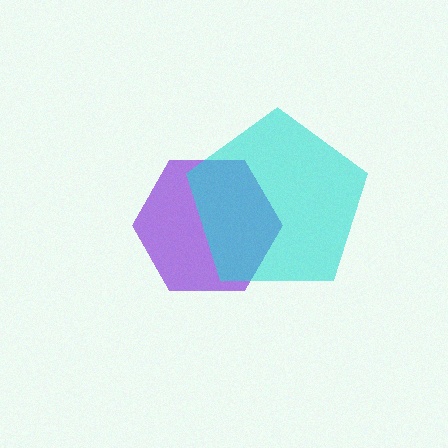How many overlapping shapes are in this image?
There are 2 overlapping shapes in the image.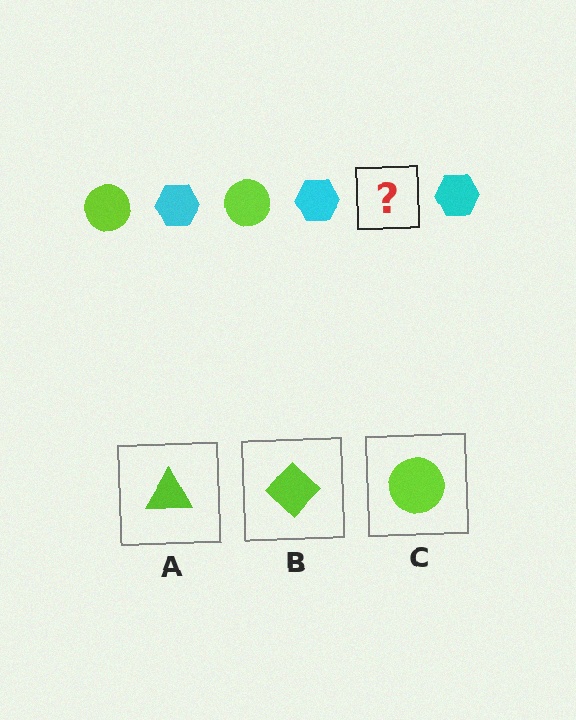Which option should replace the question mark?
Option C.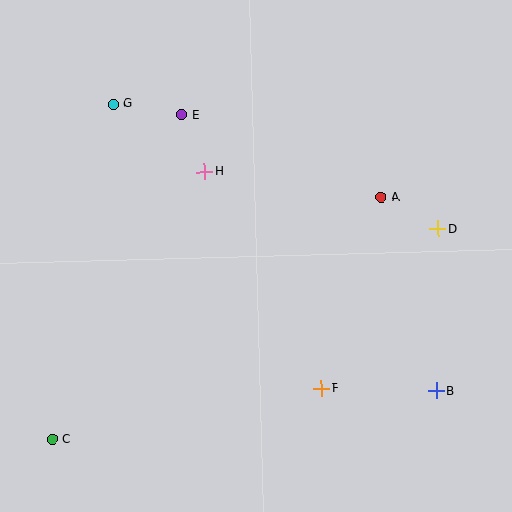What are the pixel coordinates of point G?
Point G is at (113, 104).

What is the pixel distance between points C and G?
The distance between C and G is 341 pixels.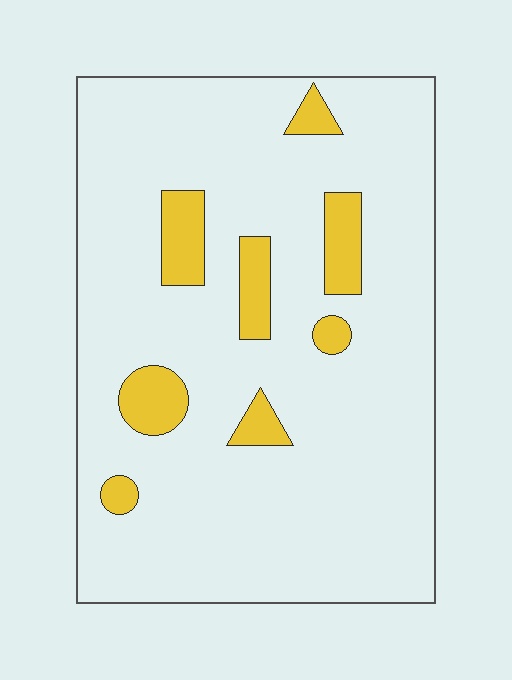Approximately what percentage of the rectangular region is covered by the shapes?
Approximately 10%.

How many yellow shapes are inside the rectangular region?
8.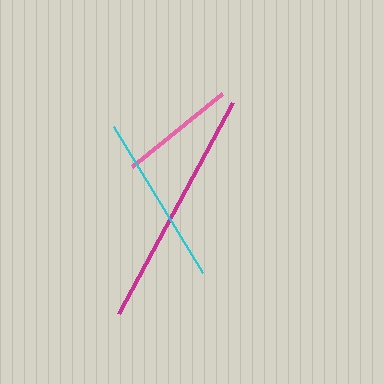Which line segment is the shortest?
The pink line is the shortest at approximately 116 pixels.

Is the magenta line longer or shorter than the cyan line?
The magenta line is longer than the cyan line.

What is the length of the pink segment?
The pink segment is approximately 116 pixels long.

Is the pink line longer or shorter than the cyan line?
The cyan line is longer than the pink line.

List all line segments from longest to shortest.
From longest to shortest: magenta, cyan, pink.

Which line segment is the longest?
The magenta line is the longest at approximately 240 pixels.